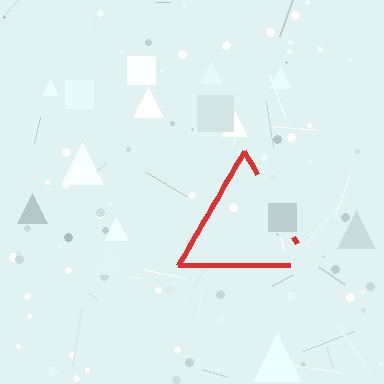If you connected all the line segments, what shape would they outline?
They would outline a triangle.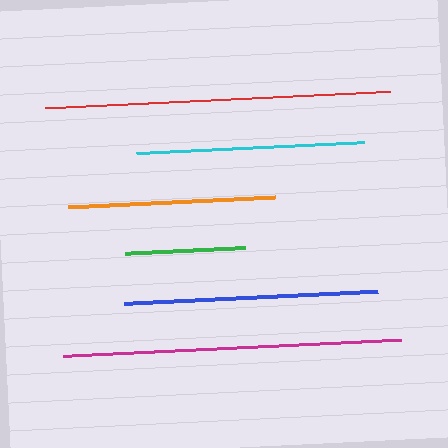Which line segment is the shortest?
The green line is the shortest at approximately 120 pixels.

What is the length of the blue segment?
The blue segment is approximately 254 pixels long.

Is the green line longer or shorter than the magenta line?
The magenta line is longer than the green line.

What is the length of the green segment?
The green segment is approximately 120 pixels long.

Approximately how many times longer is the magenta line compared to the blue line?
The magenta line is approximately 1.3 times the length of the blue line.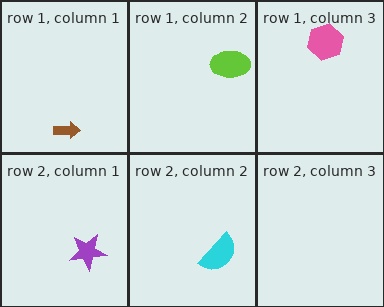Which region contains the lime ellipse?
The row 1, column 2 region.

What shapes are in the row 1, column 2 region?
The lime ellipse.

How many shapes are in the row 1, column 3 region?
1.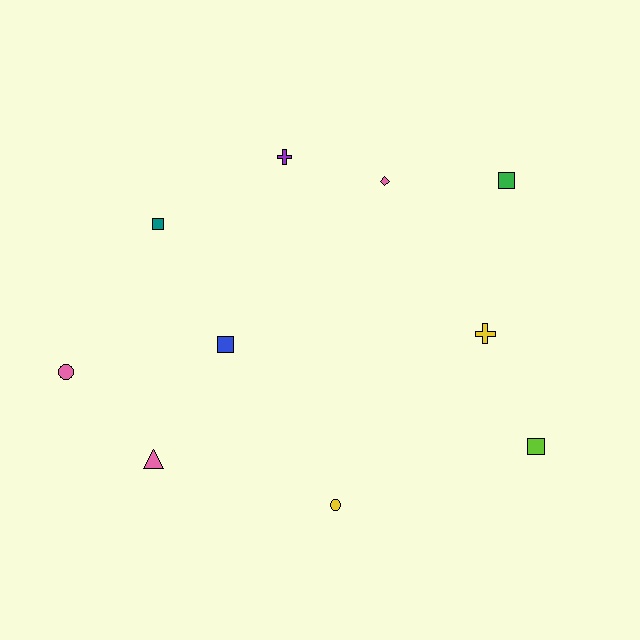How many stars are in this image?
There are no stars.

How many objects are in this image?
There are 10 objects.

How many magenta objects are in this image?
There are no magenta objects.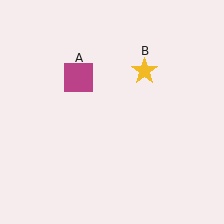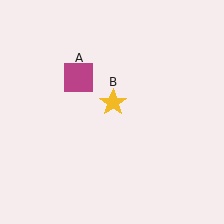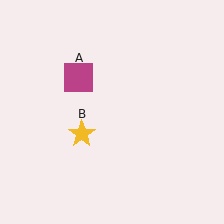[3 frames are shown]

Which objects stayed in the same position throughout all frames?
Magenta square (object A) remained stationary.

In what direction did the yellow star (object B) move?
The yellow star (object B) moved down and to the left.